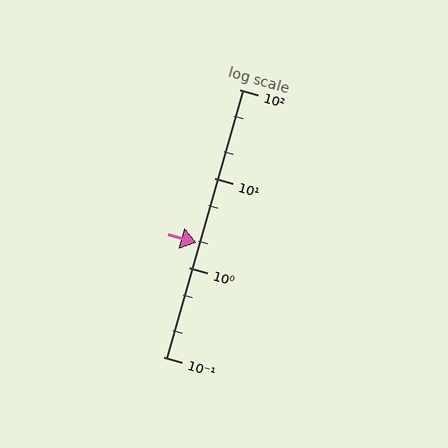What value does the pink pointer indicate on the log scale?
The pointer indicates approximately 1.9.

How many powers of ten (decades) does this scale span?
The scale spans 3 decades, from 0.1 to 100.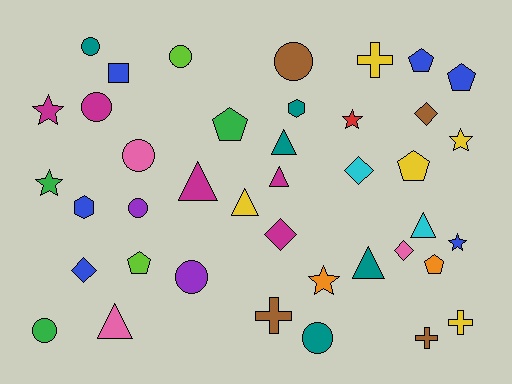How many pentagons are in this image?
There are 6 pentagons.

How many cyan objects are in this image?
There are 2 cyan objects.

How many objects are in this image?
There are 40 objects.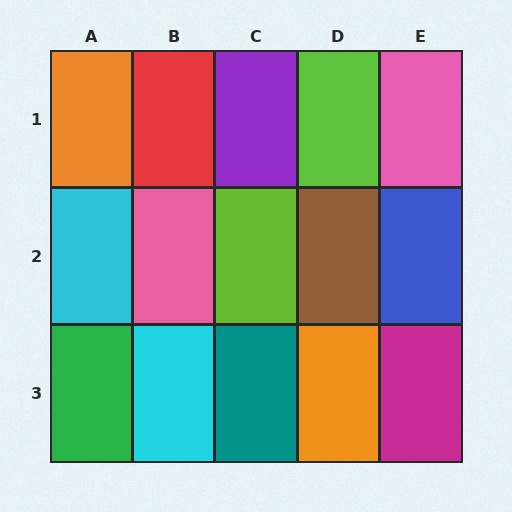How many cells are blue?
1 cell is blue.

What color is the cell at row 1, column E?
Pink.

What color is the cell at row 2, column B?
Pink.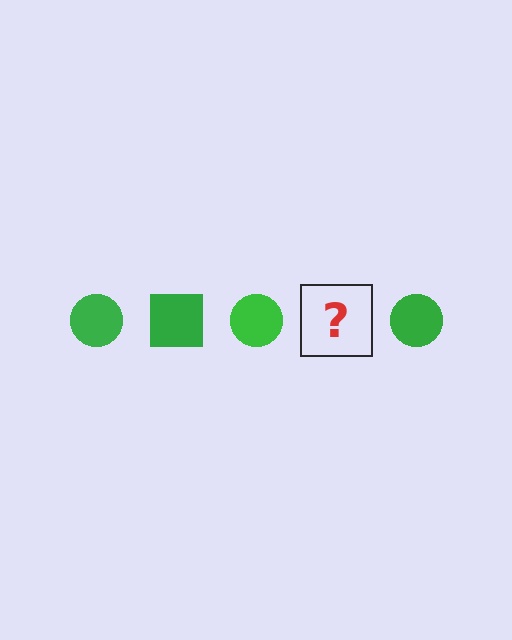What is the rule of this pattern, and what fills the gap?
The rule is that the pattern cycles through circle, square shapes in green. The gap should be filled with a green square.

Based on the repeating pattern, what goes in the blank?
The blank should be a green square.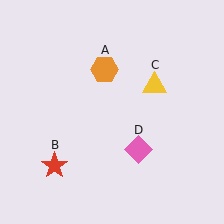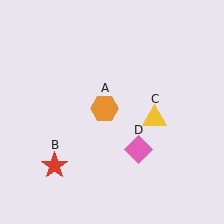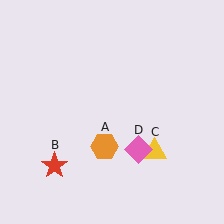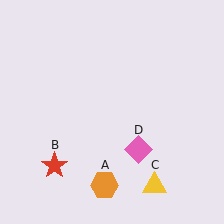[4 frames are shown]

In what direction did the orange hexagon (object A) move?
The orange hexagon (object A) moved down.